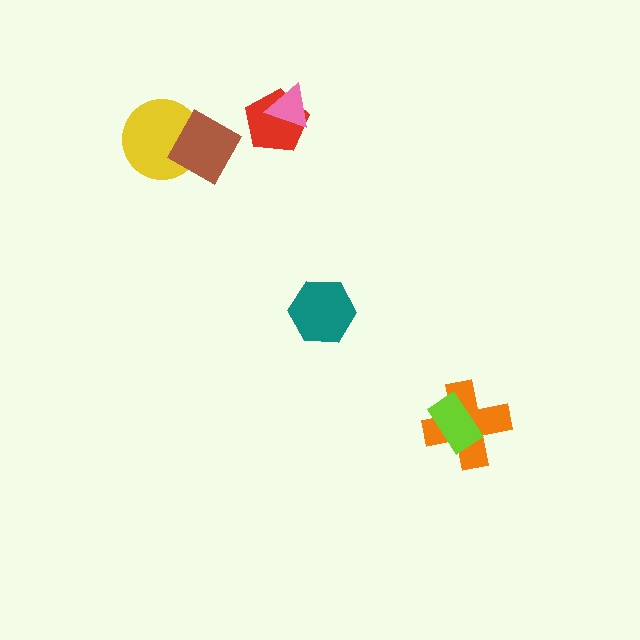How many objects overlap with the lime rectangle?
1 object overlaps with the lime rectangle.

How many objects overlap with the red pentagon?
1 object overlaps with the red pentagon.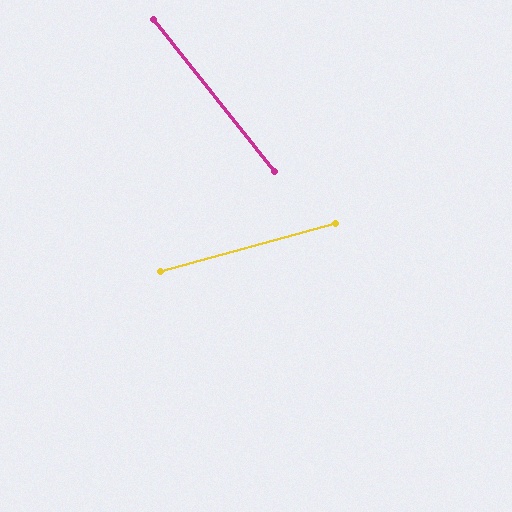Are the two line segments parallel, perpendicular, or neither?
Neither parallel nor perpendicular — they differ by about 67°.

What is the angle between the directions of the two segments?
Approximately 67 degrees.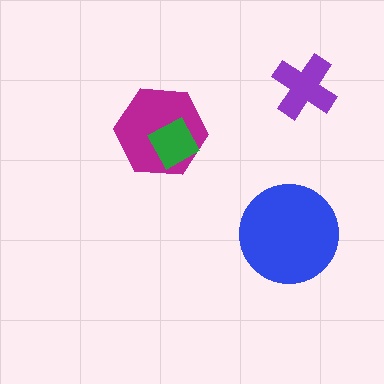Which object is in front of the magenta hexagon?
The green diamond is in front of the magenta hexagon.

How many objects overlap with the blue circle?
0 objects overlap with the blue circle.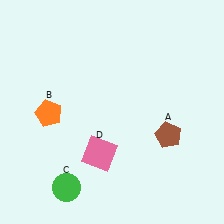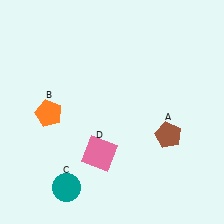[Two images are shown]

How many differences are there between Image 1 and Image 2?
There is 1 difference between the two images.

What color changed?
The circle (C) changed from green in Image 1 to teal in Image 2.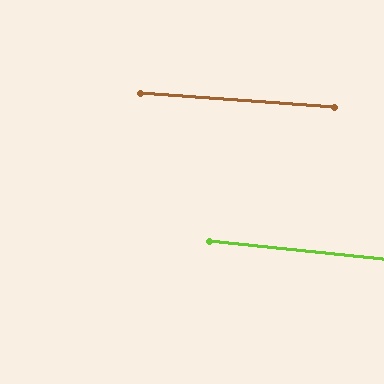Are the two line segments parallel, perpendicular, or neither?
Parallel — their directions differ by only 1.6°.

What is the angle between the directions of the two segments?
Approximately 2 degrees.